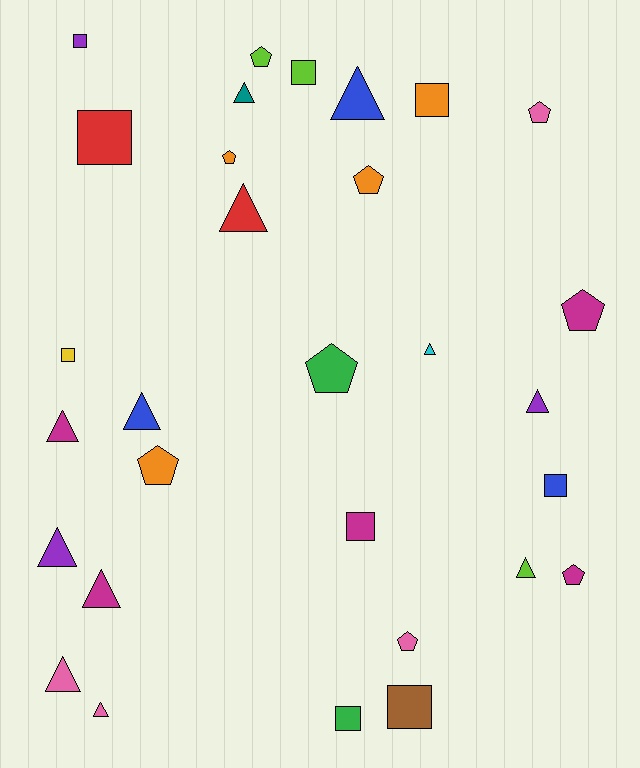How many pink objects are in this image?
There are 4 pink objects.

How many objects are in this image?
There are 30 objects.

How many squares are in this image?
There are 9 squares.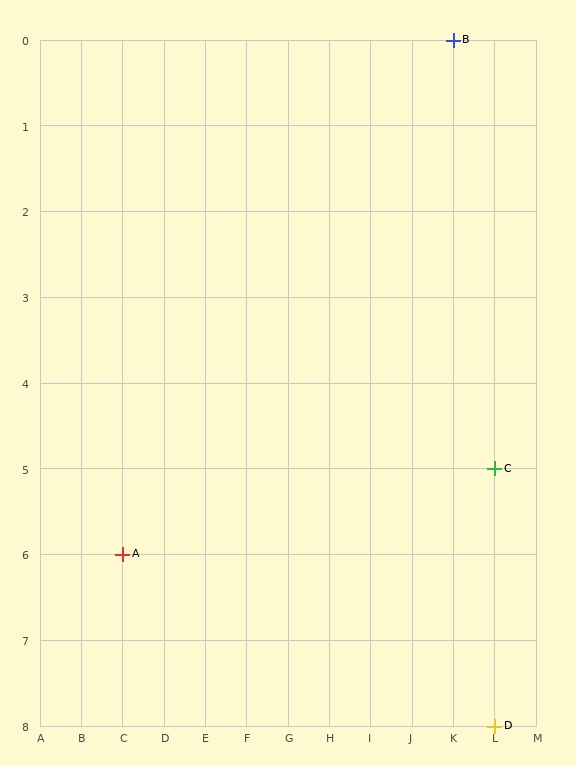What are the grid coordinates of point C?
Point C is at grid coordinates (L, 5).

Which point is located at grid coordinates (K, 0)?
Point B is at (K, 0).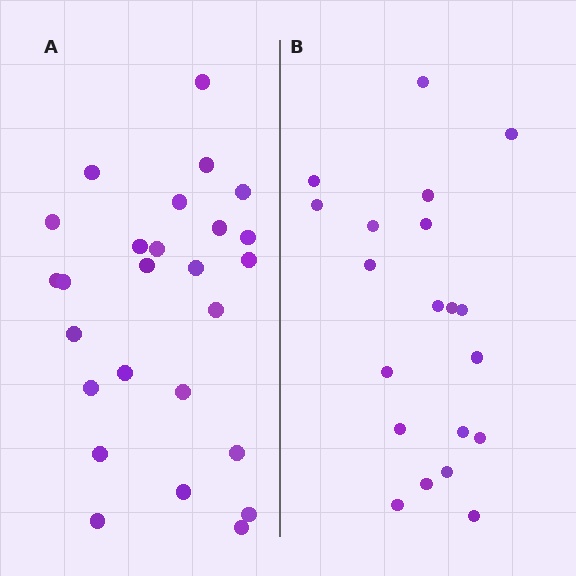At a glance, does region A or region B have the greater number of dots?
Region A (the left region) has more dots.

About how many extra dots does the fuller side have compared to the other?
Region A has about 6 more dots than region B.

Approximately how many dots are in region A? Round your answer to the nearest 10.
About 30 dots. (The exact count is 26, which rounds to 30.)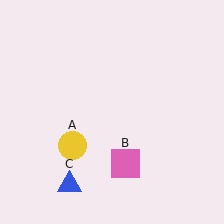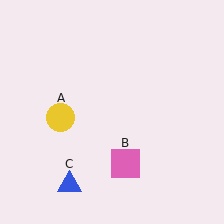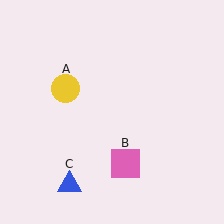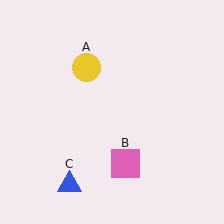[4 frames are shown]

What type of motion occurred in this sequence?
The yellow circle (object A) rotated clockwise around the center of the scene.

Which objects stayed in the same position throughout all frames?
Pink square (object B) and blue triangle (object C) remained stationary.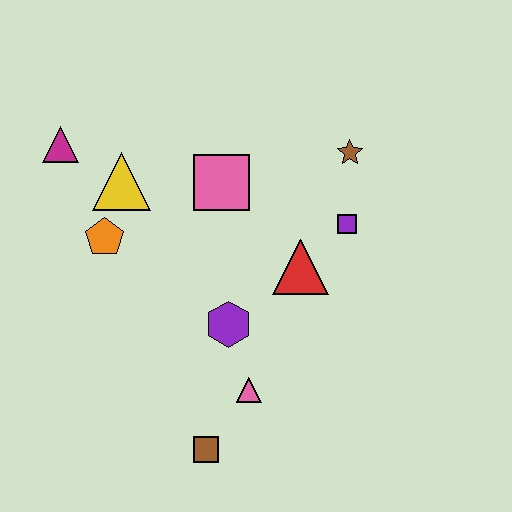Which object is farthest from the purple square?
The magenta triangle is farthest from the purple square.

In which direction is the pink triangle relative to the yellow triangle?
The pink triangle is below the yellow triangle.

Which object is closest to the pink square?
The yellow triangle is closest to the pink square.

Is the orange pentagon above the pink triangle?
Yes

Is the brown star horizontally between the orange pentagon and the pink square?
No